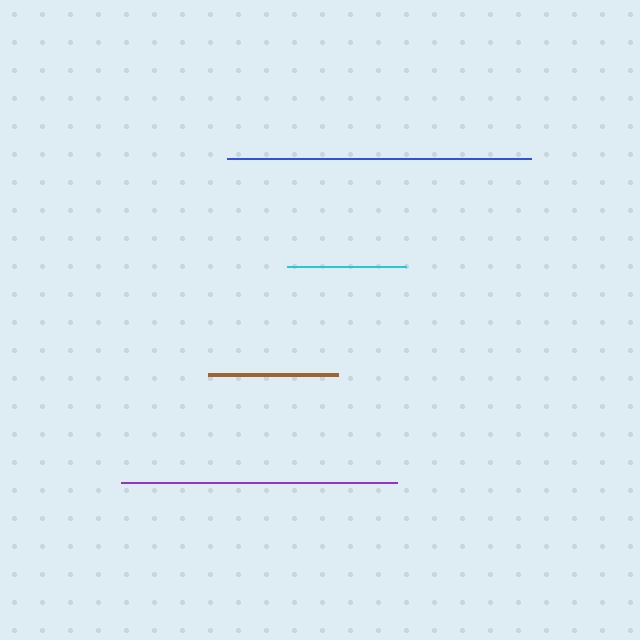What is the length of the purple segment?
The purple segment is approximately 276 pixels long.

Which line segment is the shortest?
The cyan line is the shortest at approximately 120 pixels.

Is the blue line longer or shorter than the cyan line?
The blue line is longer than the cyan line.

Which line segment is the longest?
The blue line is the longest at approximately 303 pixels.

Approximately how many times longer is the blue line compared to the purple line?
The blue line is approximately 1.1 times the length of the purple line.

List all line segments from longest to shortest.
From longest to shortest: blue, purple, brown, cyan.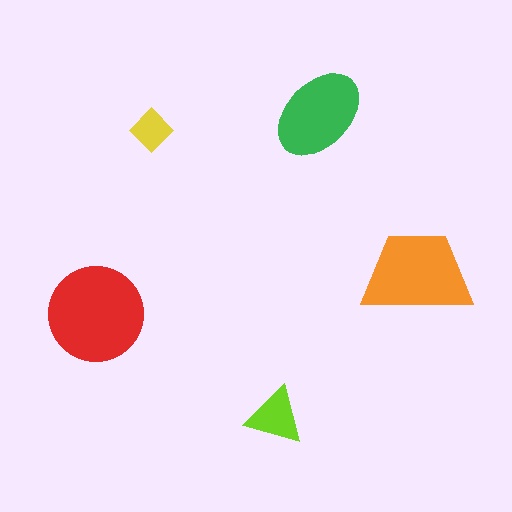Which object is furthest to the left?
The red circle is leftmost.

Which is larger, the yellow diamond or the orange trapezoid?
The orange trapezoid.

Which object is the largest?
The red circle.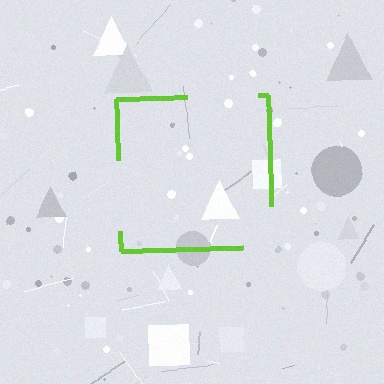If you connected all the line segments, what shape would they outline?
They would outline a square.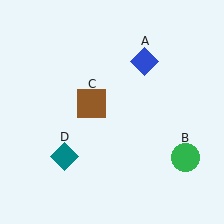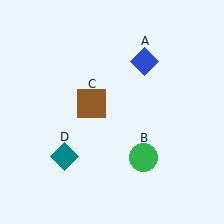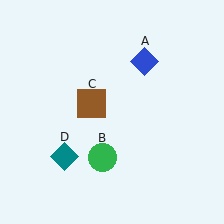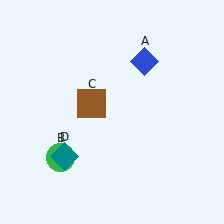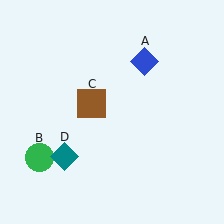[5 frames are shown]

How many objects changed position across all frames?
1 object changed position: green circle (object B).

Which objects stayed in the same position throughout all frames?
Blue diamond (object A) and brown square (object C) and teal diamond (object D) remained stationary.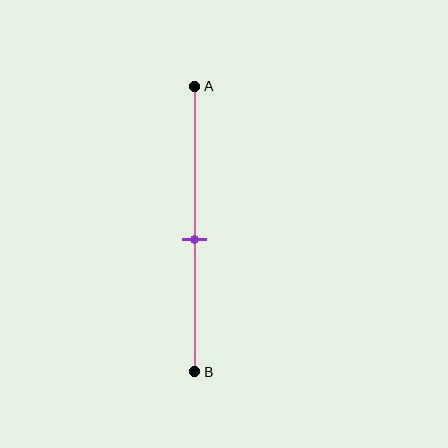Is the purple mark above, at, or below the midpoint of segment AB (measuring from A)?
The purple mark is below the midpoint of segment AB.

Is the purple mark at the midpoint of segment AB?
No, the mark is at about 55% from A, not at the 50% midpoint.